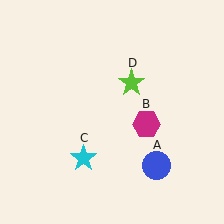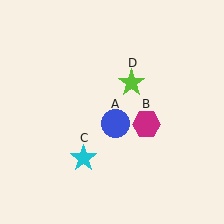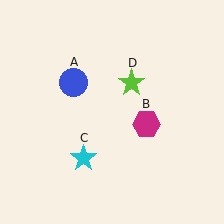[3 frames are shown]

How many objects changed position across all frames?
1 object changed position: blue circle (object A).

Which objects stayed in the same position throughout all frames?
Magenta hexagon (object B) and cyan star (object C) and lime star (object D) remained stationary.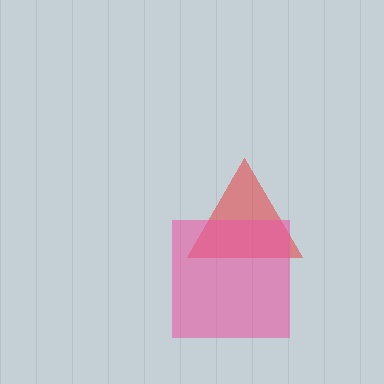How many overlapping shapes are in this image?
There are 2 overlapping shapes in the image.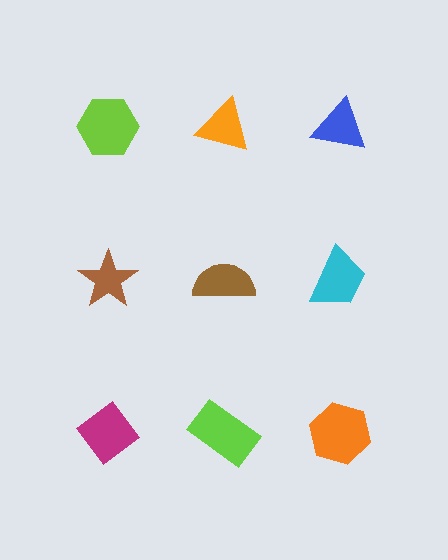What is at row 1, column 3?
A blue triangle.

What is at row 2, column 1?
A brown star.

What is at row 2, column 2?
A brown semicircle.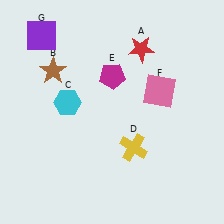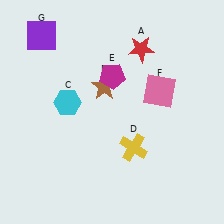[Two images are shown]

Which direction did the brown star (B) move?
The brown star (B) moved right.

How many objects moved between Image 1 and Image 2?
1 object moved between the two images.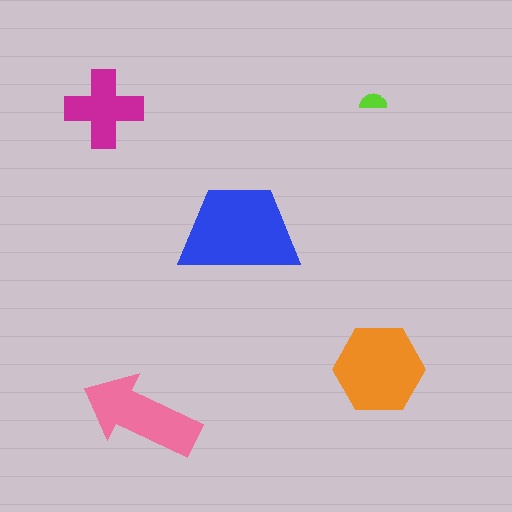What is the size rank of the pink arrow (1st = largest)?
3rd.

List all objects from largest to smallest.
The blue trapezoid, the orange hexagon, the pink arrow, the magenta cross, the lime semicircle.